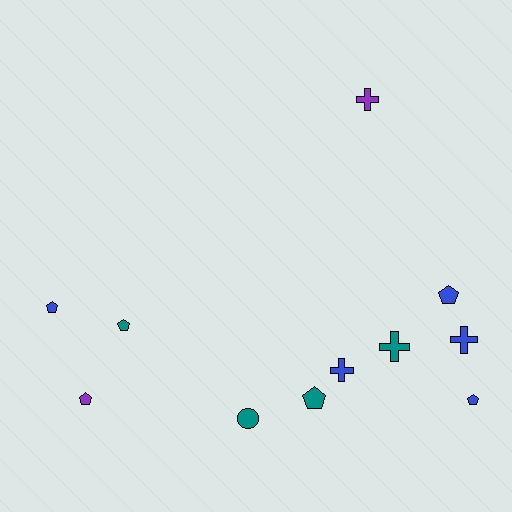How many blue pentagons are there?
There are 3 blue pentagons.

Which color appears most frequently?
Blue, with 5 objects.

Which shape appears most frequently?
Pentagon, with 6 objects.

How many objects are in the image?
There are 11 objects.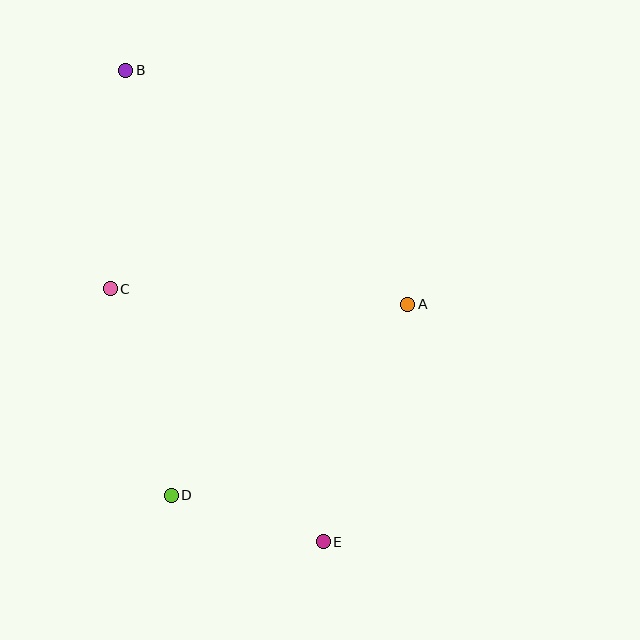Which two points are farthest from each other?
Points B and E are farthest from each other.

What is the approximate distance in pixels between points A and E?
The distance between A and E is approximately 252 pixels.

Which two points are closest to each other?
Points D and E are closest to each other.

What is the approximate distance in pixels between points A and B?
The distance between A and B is approximately 367 pixels.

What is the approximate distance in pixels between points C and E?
The distance between C and E is approximately 331 pixels.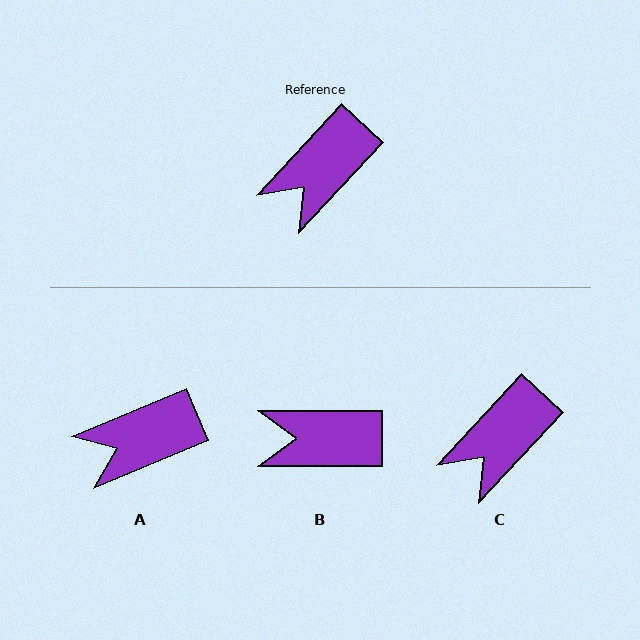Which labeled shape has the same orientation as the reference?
C.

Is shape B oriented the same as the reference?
No, it is off by about 47 degrees.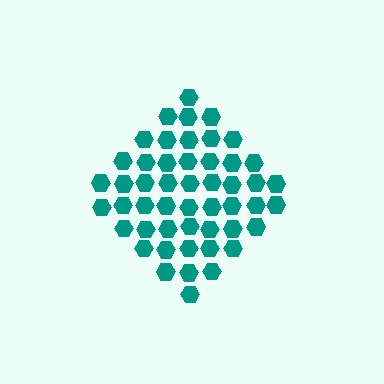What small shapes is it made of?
It is made of small hexagons.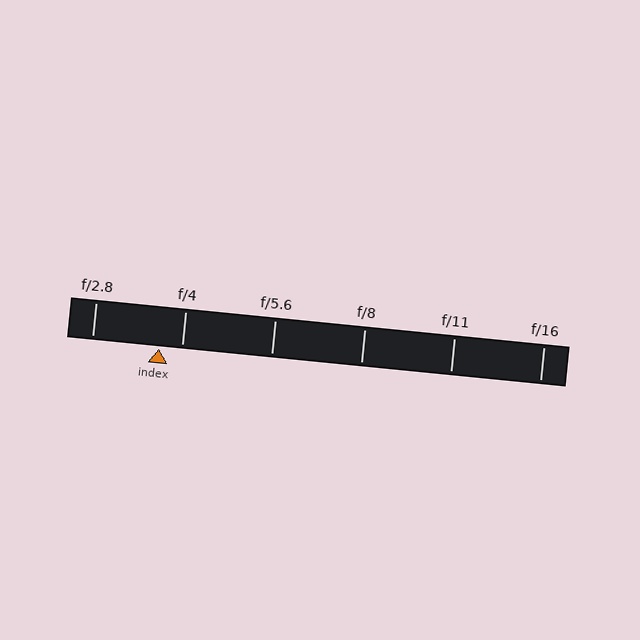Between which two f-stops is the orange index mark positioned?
The index mark is between f/2.8 and f/4.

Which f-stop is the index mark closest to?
The index mark is closest to f/4.